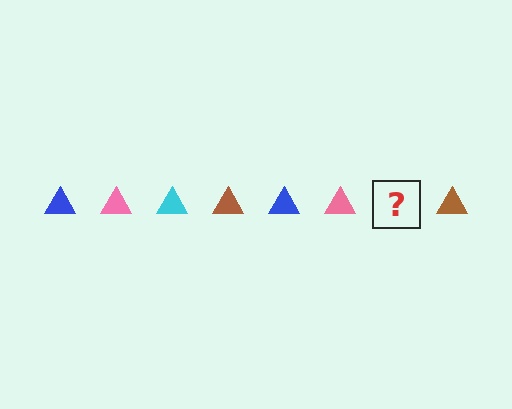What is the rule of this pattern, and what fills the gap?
The rule is that the pattern cycles through blue, pink, cyan, brown triangles. The gap should be filled with a cyan triangle.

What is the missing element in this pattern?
The missing element is a cyan triangle.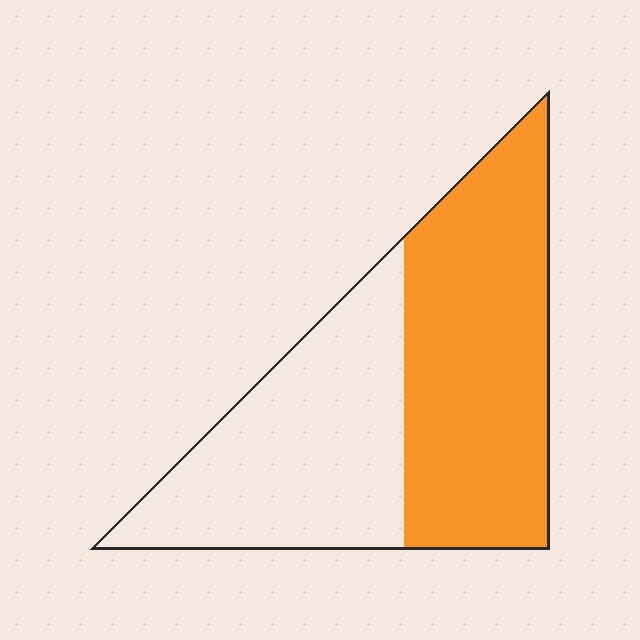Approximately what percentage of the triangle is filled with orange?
Approximately 55%.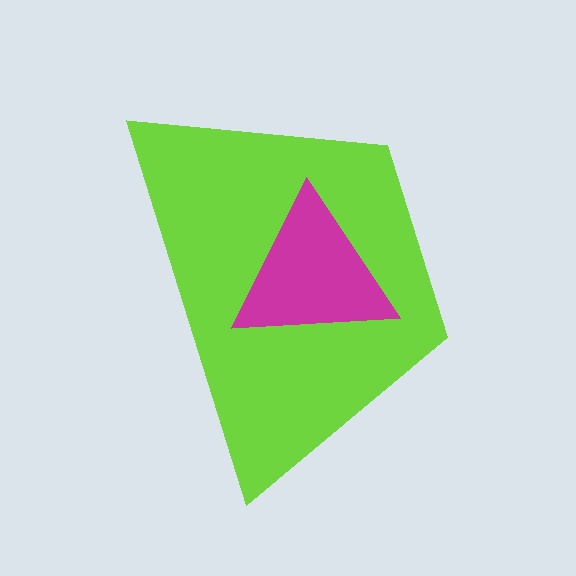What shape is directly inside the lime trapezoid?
The magenta triangle.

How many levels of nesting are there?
2.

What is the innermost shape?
The magenta triangle.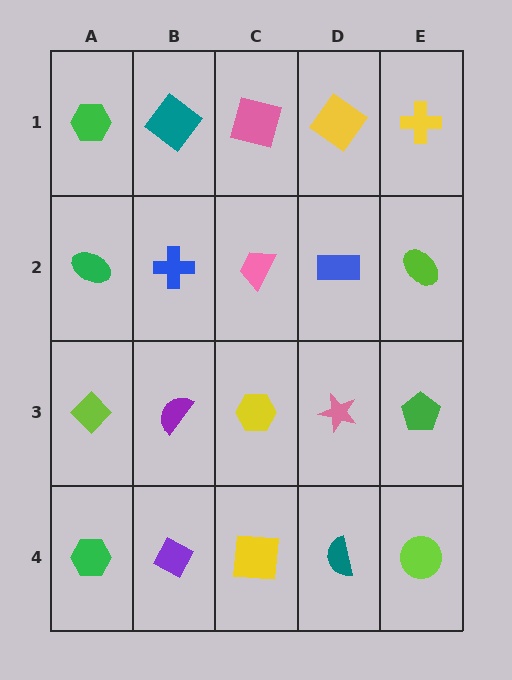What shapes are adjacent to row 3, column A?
A green ellipse (row 2, column A), a green hexagon (row 4, column A), a purple semicircle (row 3, column B).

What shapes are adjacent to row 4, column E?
A green pentagon (row 3, column E), a teal semicircle (row 4, column D).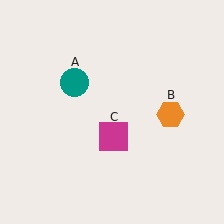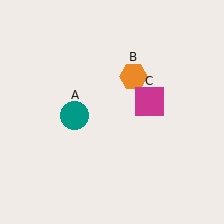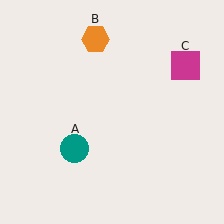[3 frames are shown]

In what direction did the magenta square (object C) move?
The magenta square (object C) moved up and to the right.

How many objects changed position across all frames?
3 objects changed position: teal circle (object A), orange hexagon (object B), magenta square (object C).